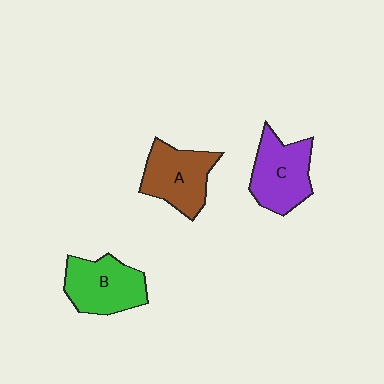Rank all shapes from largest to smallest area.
From largest to smallest: C (purple), B (green), A (brown).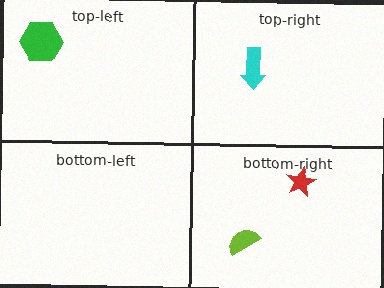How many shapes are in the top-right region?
1.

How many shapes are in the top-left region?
1.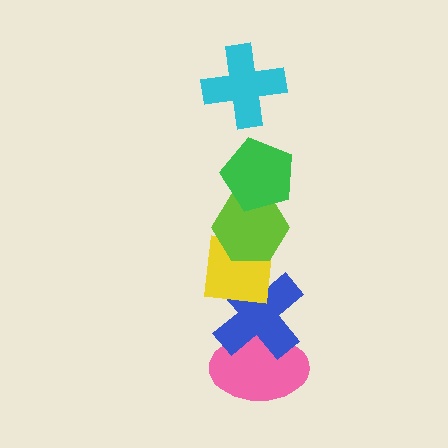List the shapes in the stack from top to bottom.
From top to bottom: the cyan cross, the green pentagon, the lime hexagon, the yellow square, the blue cross, the pink ellipse.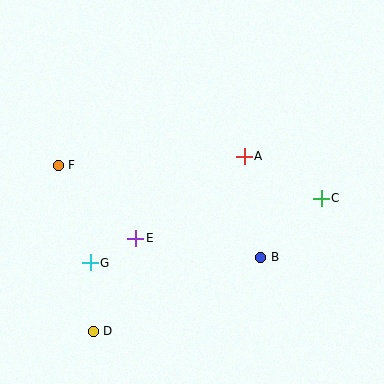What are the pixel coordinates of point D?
Point D is at (93, 331).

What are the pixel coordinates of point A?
Point A is at (244, 156).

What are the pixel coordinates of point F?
Point F is at (58, 166).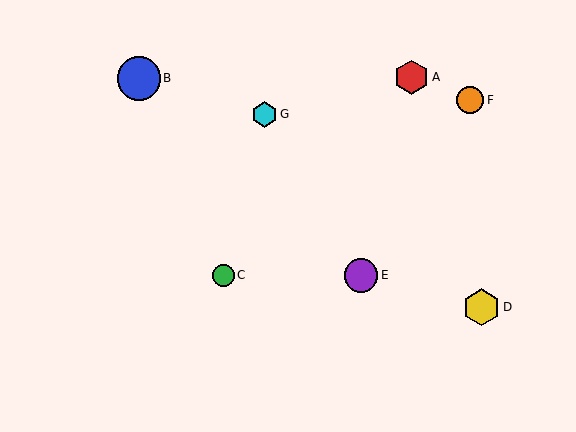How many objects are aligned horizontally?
2 objects (C, E) are aligned horizontally.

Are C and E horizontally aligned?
Yes, both are at y≈275.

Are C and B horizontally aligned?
No, C is at y≈275 and B is at y≈78.